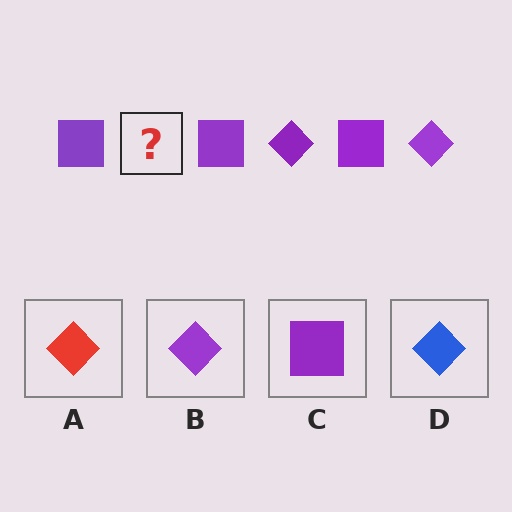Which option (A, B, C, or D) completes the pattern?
B.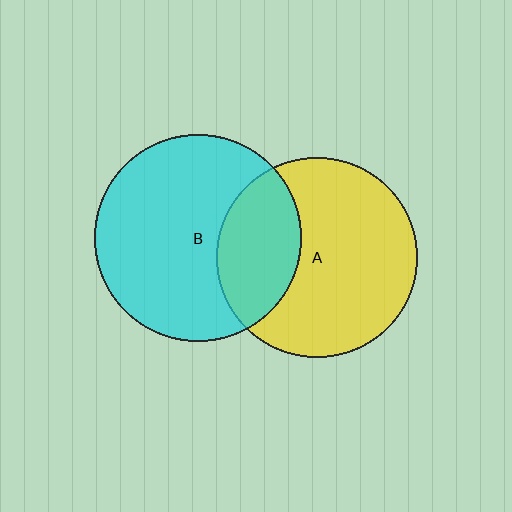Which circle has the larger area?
Circle B (cyan).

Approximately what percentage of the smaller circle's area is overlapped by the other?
Approximately 30%.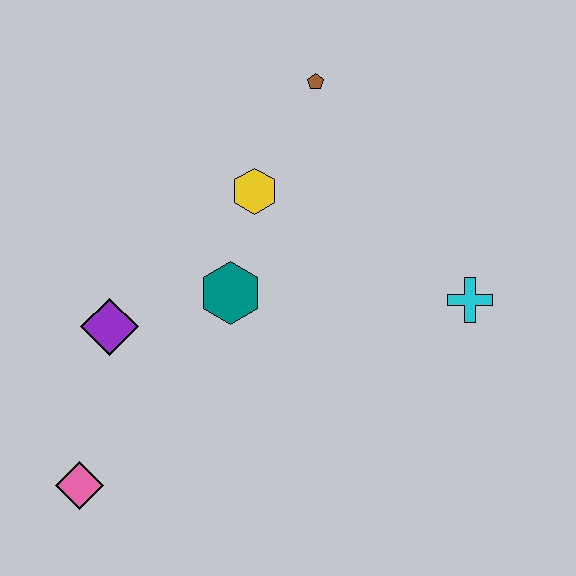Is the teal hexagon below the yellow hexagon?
Yes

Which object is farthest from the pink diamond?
The brown pentagon is farthest from the pink diamond.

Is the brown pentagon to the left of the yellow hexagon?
No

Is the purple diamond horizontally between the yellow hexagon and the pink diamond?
Yes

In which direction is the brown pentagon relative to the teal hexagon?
The brown pentagon is above the teal hexagon.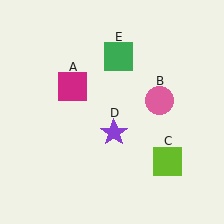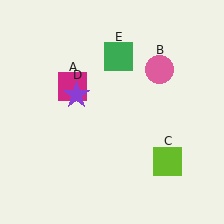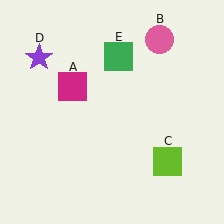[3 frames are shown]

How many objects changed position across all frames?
2 objects changed position: pink circle (object B), purple star (object D).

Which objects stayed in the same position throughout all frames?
Magenta square (object A) and lime square (object C) and green square (object E) remained stationary.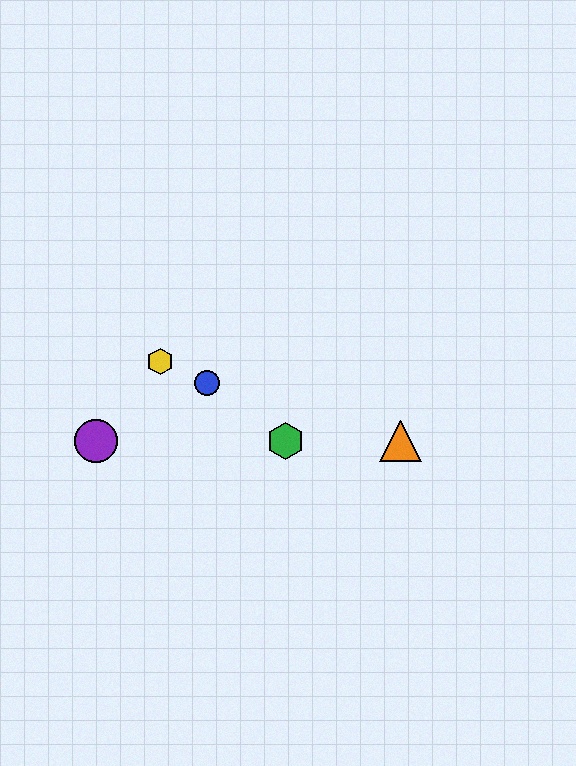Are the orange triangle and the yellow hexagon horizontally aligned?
No, the orange triangle is at y≈441 and the yellow hexagon is at y≈361.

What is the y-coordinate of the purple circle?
The purple circle is at y≈441.